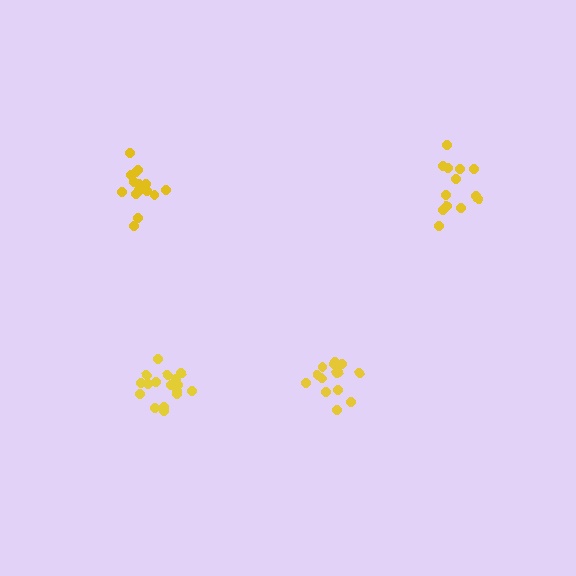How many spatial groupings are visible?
There are 4 spatial groupings.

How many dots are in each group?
Group 1: 16 dots, Group 2: 16 dots, Group 3: 13 dots, Group 4: 17 dots (62 total).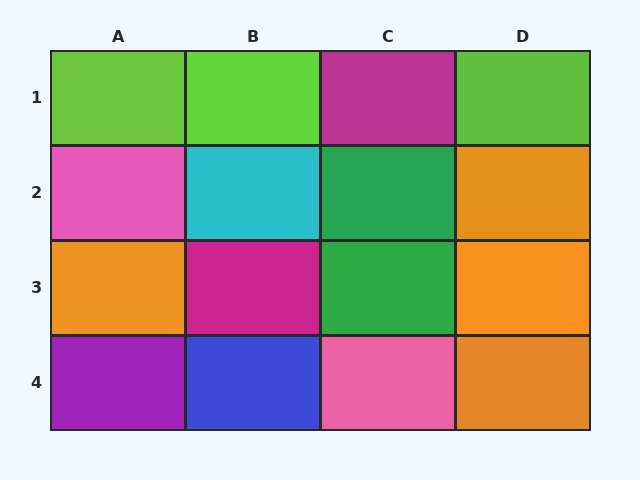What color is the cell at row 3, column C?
Green.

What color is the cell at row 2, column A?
Pink.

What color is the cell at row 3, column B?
Magenta.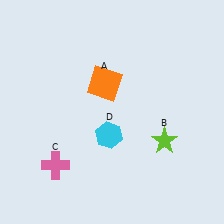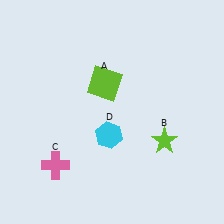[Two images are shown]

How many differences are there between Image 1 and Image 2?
There is 1 difference between the two images.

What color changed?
The square (A) changed from orange in Image 1 to lime in Image 2.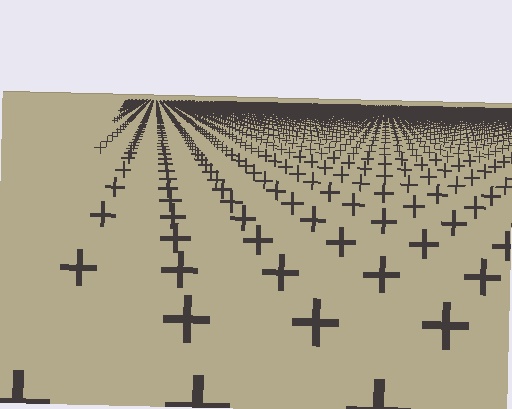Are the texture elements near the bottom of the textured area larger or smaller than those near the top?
Larger. Near the bottom, elements are closer to the viewer and appear at a bigger on-screen size.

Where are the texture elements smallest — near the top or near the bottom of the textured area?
Near the top.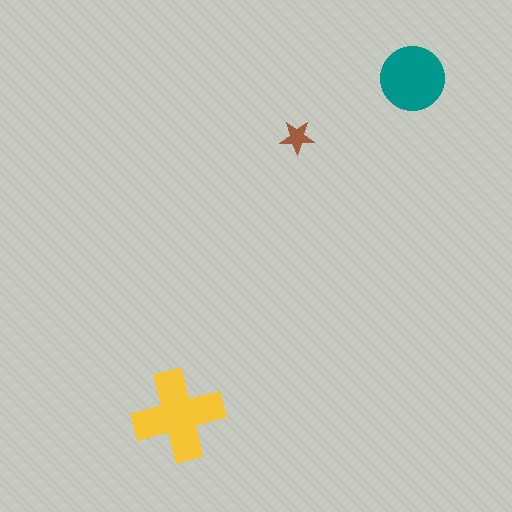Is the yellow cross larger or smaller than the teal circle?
Larger.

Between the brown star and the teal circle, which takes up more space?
The teal circle.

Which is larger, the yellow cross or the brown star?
The yellow cross.